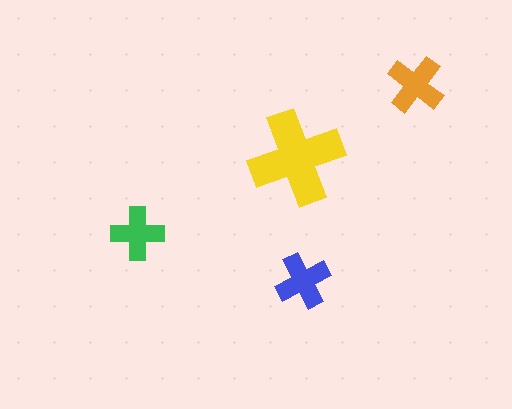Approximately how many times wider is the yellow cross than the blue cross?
About 1.5 times wider.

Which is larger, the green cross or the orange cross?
The orange one.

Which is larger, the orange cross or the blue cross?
The orange one.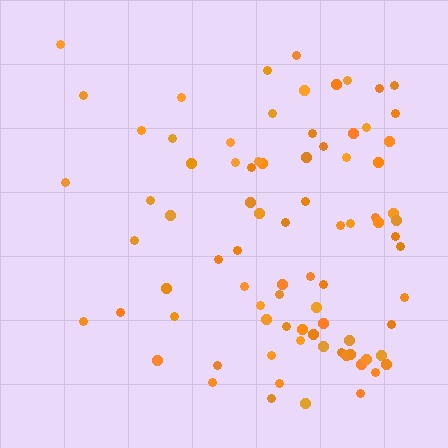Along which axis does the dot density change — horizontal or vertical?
Horizontal.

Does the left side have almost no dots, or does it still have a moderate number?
Still a moderate number, just noticeably fewer than the right.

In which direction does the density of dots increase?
From left to right, with the right side densest.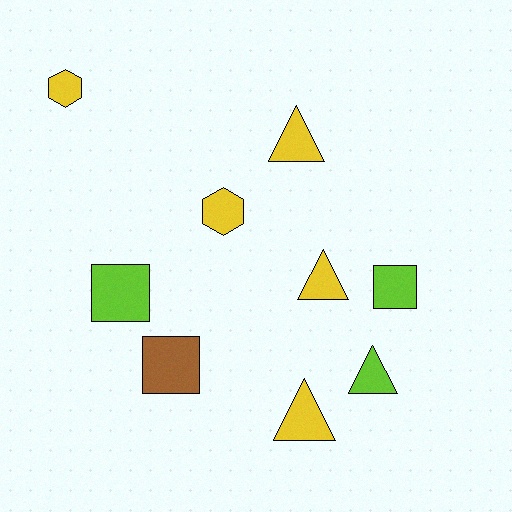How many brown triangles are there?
There are no brown triangles.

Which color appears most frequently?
Yellow, with 5 objects.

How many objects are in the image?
There are 9 objects.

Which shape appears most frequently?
Triangle, with 4 objects.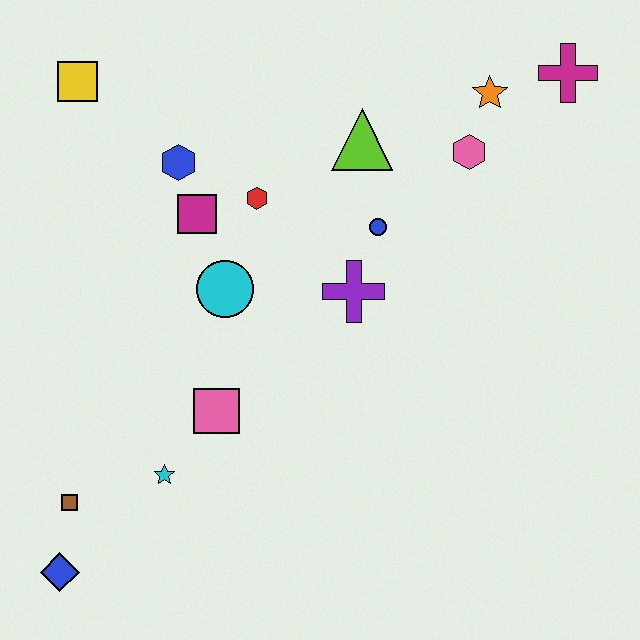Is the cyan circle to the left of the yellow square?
No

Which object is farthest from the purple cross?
The blue diamond is farthest from the purple cross.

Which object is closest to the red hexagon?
The magenta square is closest to the red hexagon.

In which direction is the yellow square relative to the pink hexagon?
The yellow square is to the left of the pink hexagon.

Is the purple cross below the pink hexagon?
Yes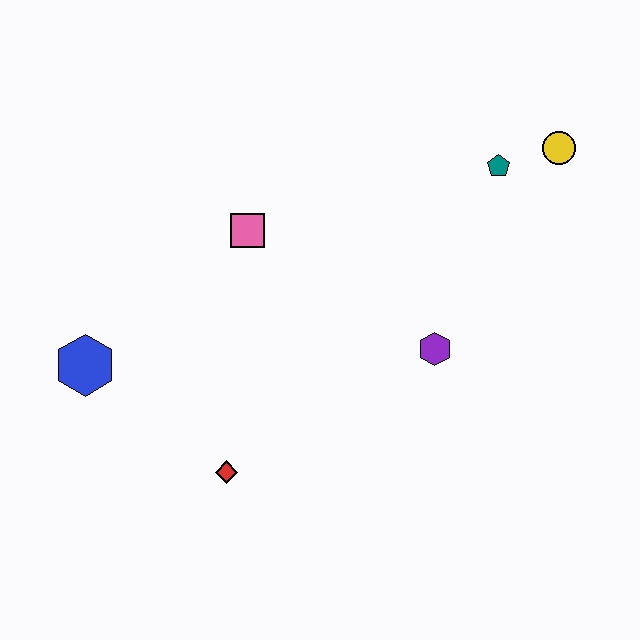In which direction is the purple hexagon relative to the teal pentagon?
The purple hexagon is below the teal pentagon.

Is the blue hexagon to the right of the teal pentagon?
No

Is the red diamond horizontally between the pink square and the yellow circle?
No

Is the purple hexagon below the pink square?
Yes